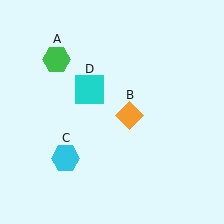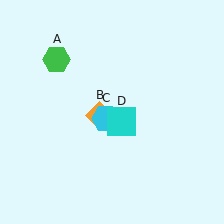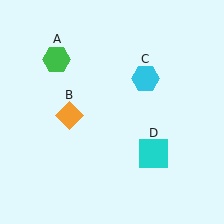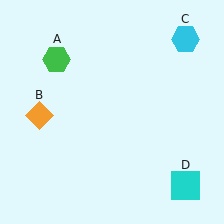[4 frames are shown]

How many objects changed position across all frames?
3 objects changed position: orange diamond (object B), cyan hexagon (object C), cyan square (object D).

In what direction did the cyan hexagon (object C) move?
The cyan hexagon (object C) moved up and to the right.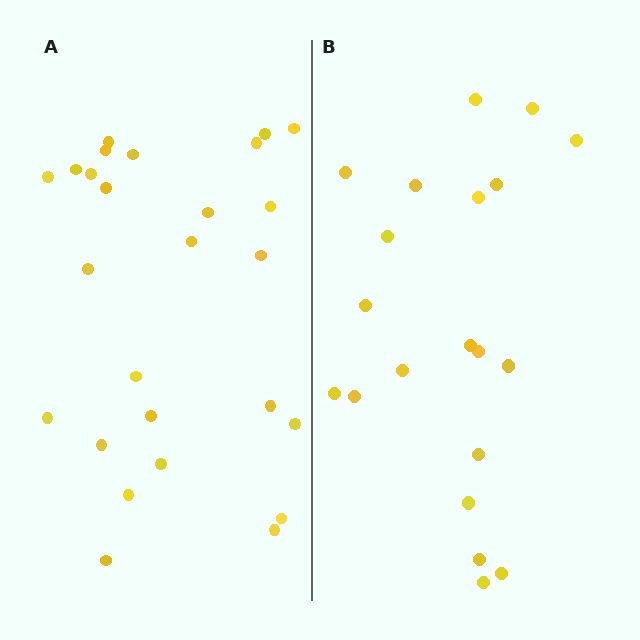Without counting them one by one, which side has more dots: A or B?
Region A (the left region) has more dots.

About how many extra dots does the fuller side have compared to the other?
Region A has about 6 more dots than region B.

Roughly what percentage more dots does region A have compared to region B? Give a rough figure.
About 30% more.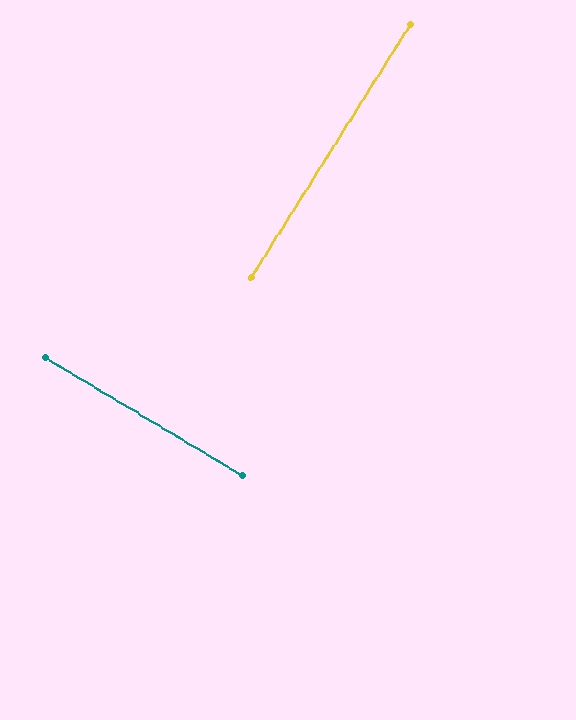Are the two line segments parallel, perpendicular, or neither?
Perpendicular — they meet at approximately 88°.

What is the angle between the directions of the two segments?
Approximately 88 degrees.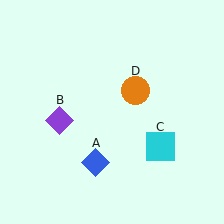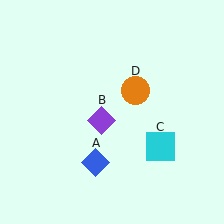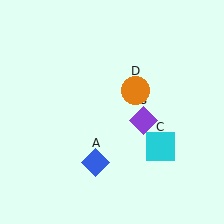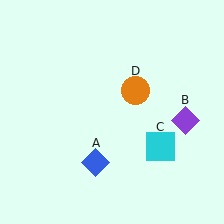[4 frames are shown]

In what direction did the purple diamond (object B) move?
The purple diamond (object B) moved right.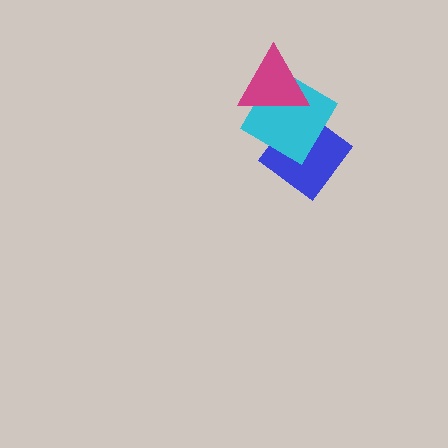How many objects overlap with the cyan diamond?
2 objects overlap with the cyan diamond.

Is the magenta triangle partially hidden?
No, no other shape covers it.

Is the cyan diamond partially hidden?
Yes, it is partially covered by another shape.